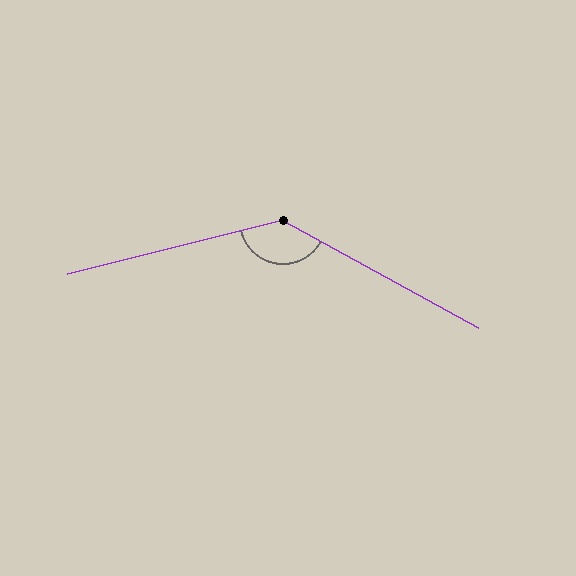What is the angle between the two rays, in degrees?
Approximately 137 degrees.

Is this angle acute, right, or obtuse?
It is obtuse.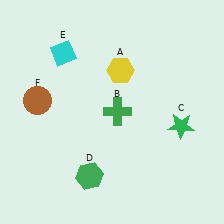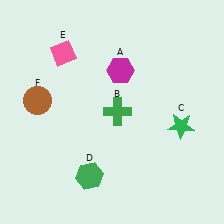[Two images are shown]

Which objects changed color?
A changed from yellow to magenta. E changed from cyan to pink.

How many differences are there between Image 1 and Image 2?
There are 2 differences between the two images.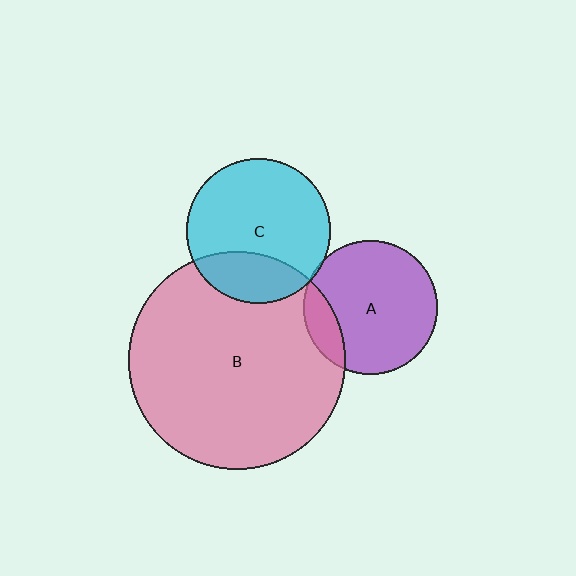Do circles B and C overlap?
Yes.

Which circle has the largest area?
Circle B (pink).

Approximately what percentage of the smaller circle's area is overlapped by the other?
Approximately 25%.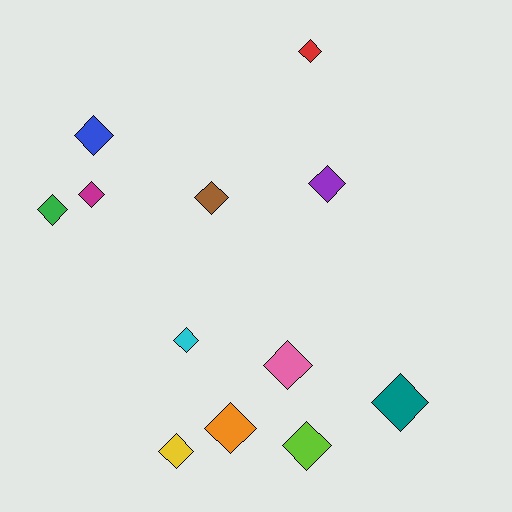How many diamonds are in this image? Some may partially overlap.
There are 12 diamonds.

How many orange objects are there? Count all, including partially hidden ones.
There is 1 orange object.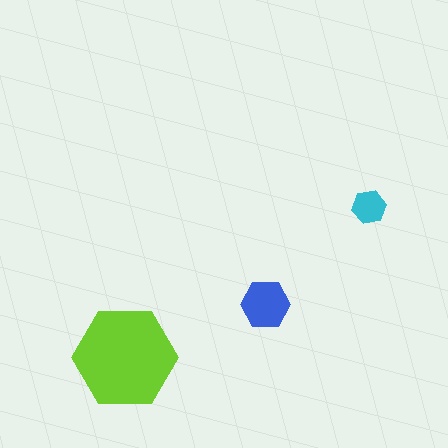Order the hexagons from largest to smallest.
the lime one, the blue one, the cyan one.